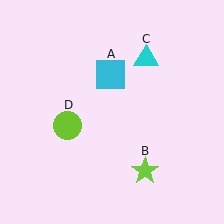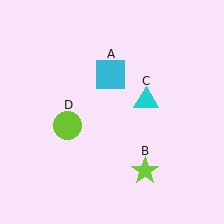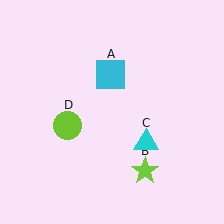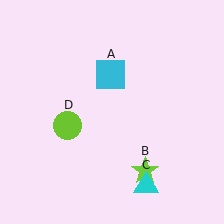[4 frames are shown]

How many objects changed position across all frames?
1 object changed position: cyan triangle (object C).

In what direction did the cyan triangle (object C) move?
The cyan triangle (object C) moved down.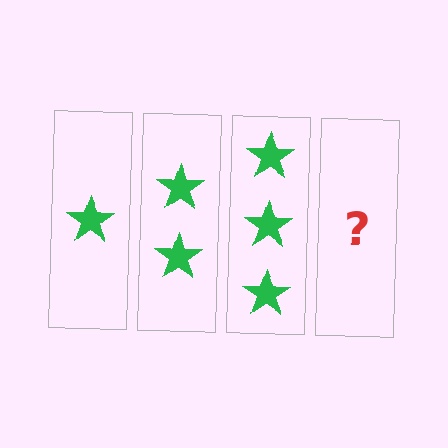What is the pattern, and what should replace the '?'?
The pattern is that each step adds one more star. The '?' should be 4 stars.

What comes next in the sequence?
The next element should be 4 stars.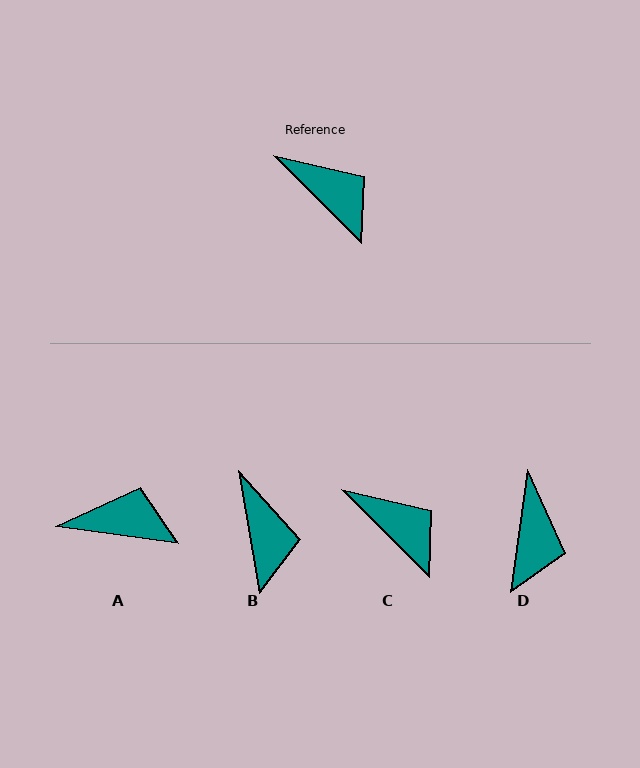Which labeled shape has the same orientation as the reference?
C.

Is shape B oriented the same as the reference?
No, it is off by about 35 degrees.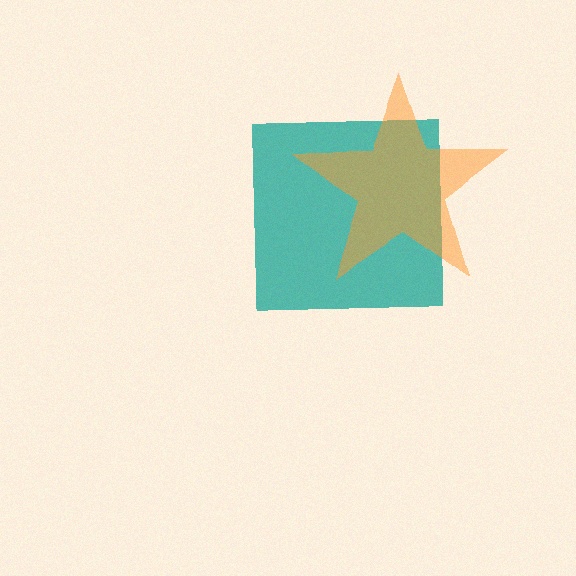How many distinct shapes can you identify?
There are 2 distinct shapes: a teal square, an orange star.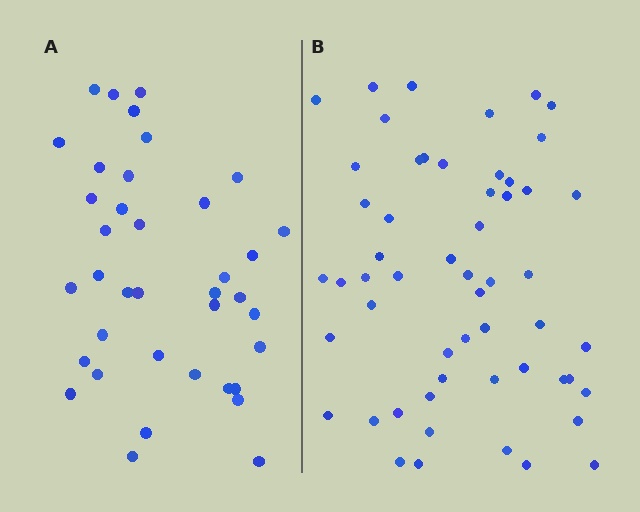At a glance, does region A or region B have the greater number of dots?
Region B (the right region) has more dots.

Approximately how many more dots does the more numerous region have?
Region B has approximately 15 more dots than region A.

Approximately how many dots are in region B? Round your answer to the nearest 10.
About 60 dots. (The exact count is 55, which rounds to 60.)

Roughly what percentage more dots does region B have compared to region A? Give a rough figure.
About 45% more.